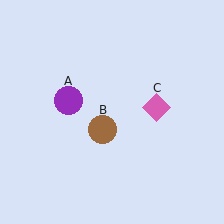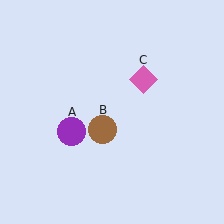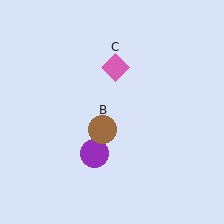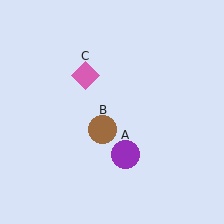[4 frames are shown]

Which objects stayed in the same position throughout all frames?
Brown circle (object B) remained stationary.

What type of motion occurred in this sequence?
The purple circle (object A), pink diamond (object C) rotated counterclockwise around the center of the scene.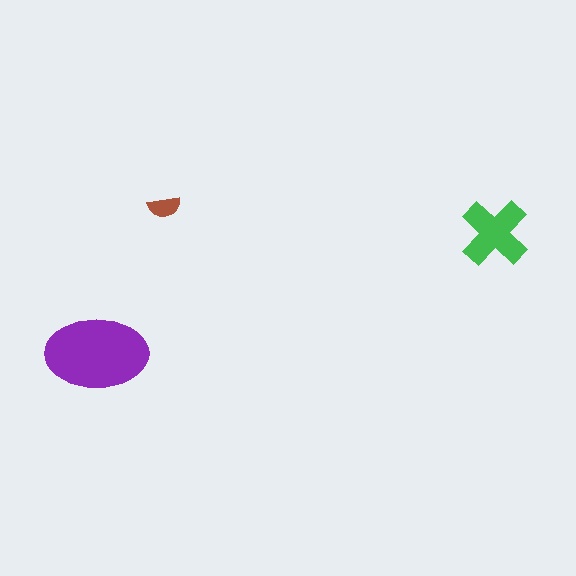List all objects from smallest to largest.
The brown semicircle, the green cross, the purple ellipse.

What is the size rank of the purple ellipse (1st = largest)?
1st.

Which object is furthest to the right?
The green cross is rightmost.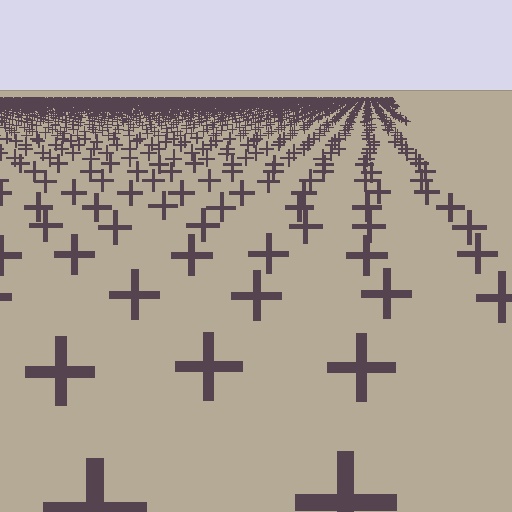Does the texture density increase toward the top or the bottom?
Density increases toward the top.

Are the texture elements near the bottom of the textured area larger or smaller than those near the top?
Larger. Near the bottom, elements are closer to the viewer and appear at a bigger on-screen size.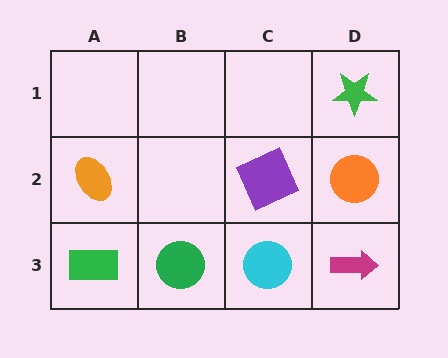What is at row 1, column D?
A green star.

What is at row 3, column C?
A cyan circle.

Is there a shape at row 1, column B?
No, that cell is empty.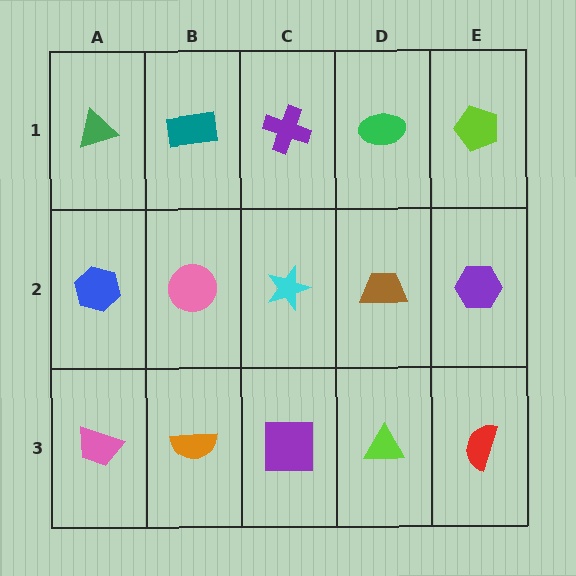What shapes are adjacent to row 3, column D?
A brown trapezoid (row 2, column D), a purple square (row 3, column C), a red semicircle (row 3, column E).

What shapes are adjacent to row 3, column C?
A cyan star (row 2, column C), an orange semicircle (row 3, column B), a lime triangle (row 3, column D).